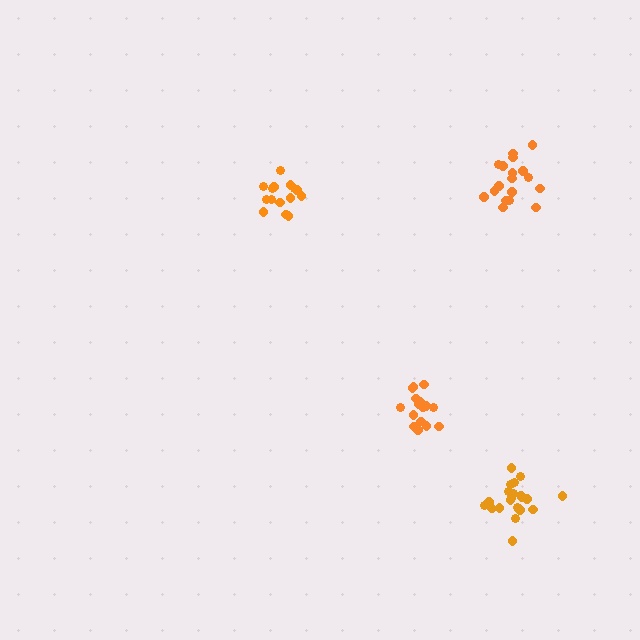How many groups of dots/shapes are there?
There are 4 groups.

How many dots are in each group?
Group 1: 18 dots, Group 2: 21 dots, Group 3: 15 dots, Group 4: 16 dots (70 total).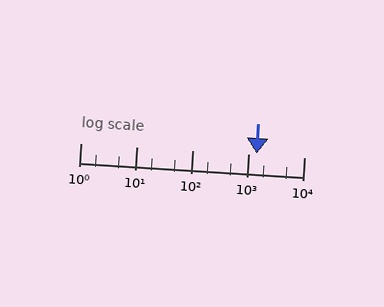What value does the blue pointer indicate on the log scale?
The pointer indicates approximately 1400.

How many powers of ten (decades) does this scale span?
The scale spans 4 decades, from 1 to 10000.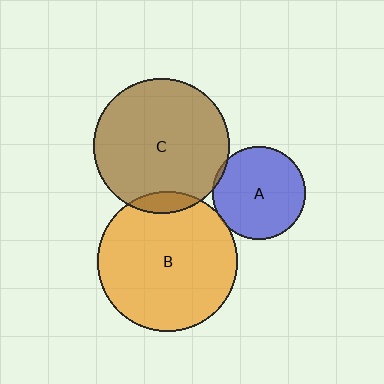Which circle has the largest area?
Circle B (orange).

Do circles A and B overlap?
Yes.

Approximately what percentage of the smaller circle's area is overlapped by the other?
Approximately 5%.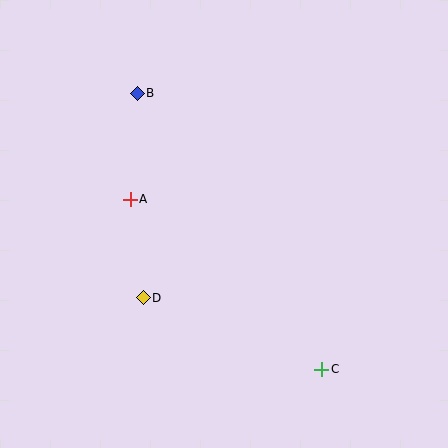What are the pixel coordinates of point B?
Point B is at (137, 93).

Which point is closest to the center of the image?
Point A at (130, 199) is closest to the center.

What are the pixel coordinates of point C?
Point C is at (322, 369).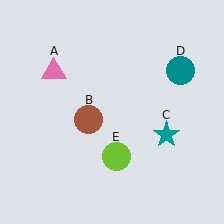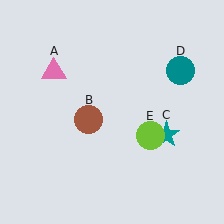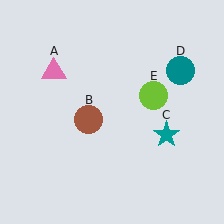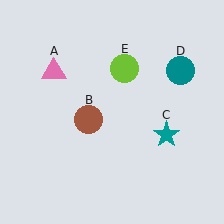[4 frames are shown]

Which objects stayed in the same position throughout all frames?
Pink triangle (object A) and brown circle (object B) and teal star (object C) and teal circle (object D) remained stationary.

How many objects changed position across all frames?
1 object changed position: lime circle (object E).